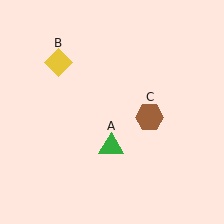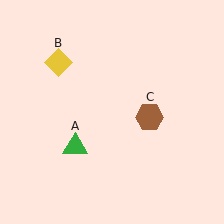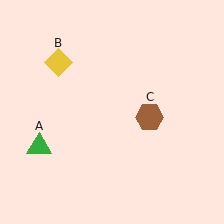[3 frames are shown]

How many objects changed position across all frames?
1 object changed position: green triangle (object A).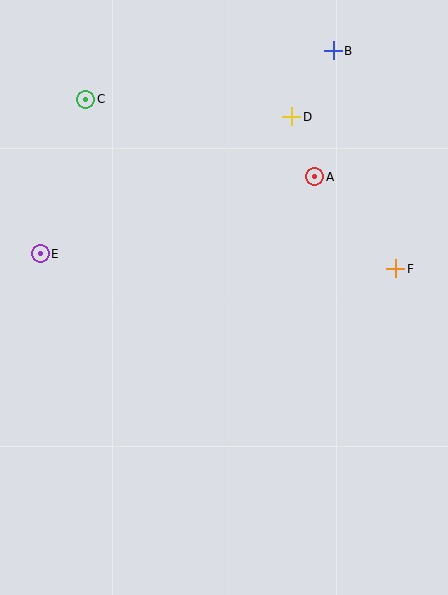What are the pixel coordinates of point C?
Point C is at (86, 99).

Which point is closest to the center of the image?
Point A at (315, 177) is closest to the center.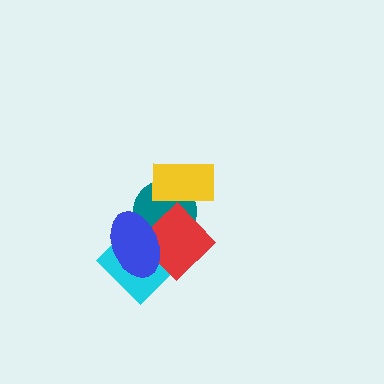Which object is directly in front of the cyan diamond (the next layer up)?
The red diamond is directly in front of the cyan diamond.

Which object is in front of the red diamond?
The blue ellipse is in front of the red diamond.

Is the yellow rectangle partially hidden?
No, no other shape covers it.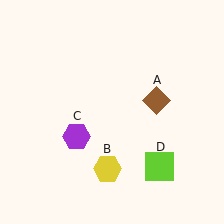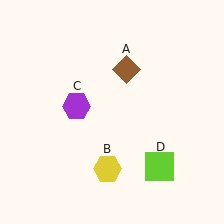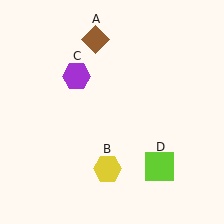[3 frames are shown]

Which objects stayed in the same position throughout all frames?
Yellow hexagon (object B) and lime square (object D) remained stationary.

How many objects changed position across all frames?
2 objects changed position: brown diamond (object A), purple hexagon (object C).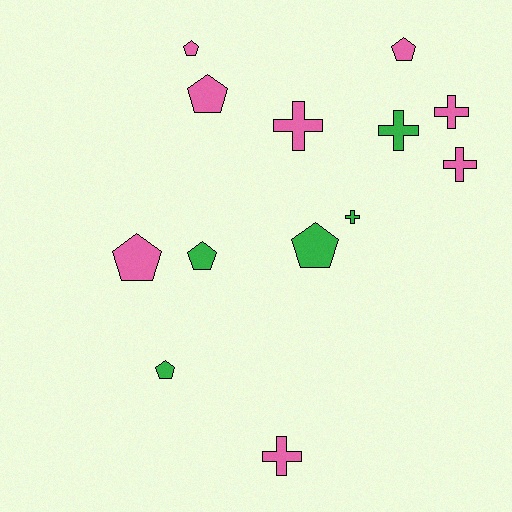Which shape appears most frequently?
Pentagon, with 7 objects.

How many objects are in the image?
There are 13 objects.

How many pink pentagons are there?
There are 4 pink pentagons.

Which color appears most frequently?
Pink, with 8 objects.